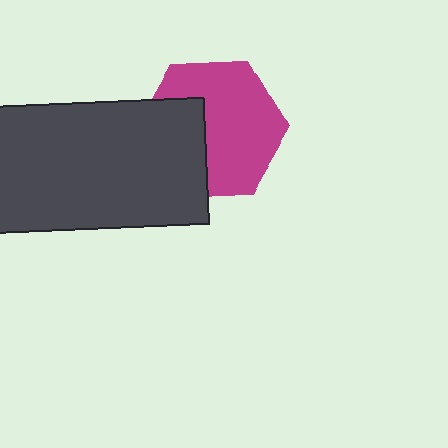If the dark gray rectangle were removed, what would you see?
You would see the complete magenta hexagon.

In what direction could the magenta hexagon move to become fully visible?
The magenta hexagon could move right. That would shift it out from behind the dark gray rectangle entirely.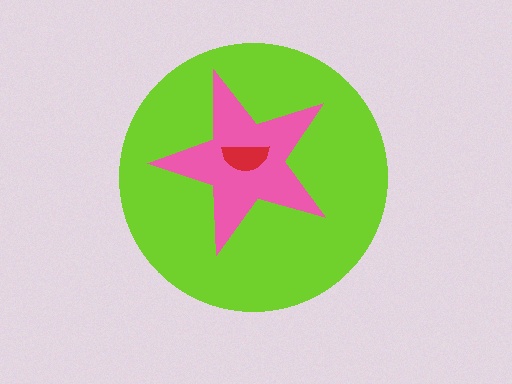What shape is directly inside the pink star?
The red semicircle.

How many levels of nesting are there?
3.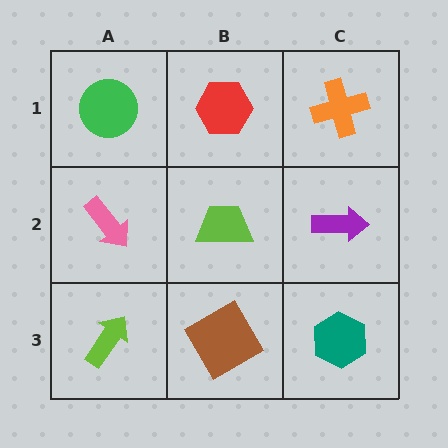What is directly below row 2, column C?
A teal hexagon.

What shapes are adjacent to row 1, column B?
A lime trapezoid (row 2, column B), a green circle (row 1, column A), an orange cross (row 1, column C).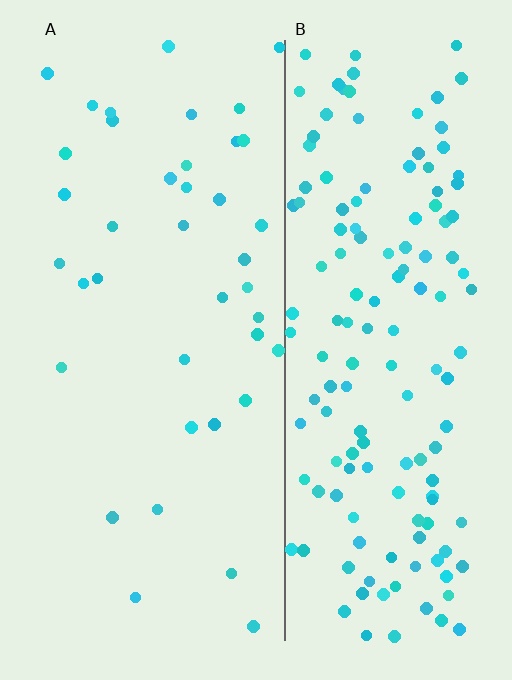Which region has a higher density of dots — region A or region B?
B (the right).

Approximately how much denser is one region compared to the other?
Approximately 3.9× — region B over region A.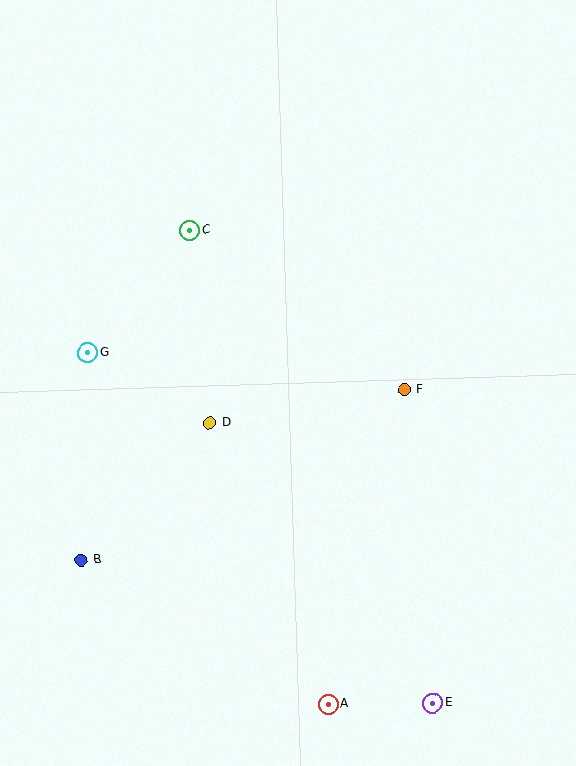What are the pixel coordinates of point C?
Point C is at (190, 230).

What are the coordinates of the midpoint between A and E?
The midpoint between A and E is at (380, 704).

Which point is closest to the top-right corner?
Point F is closest to the top-right corner.